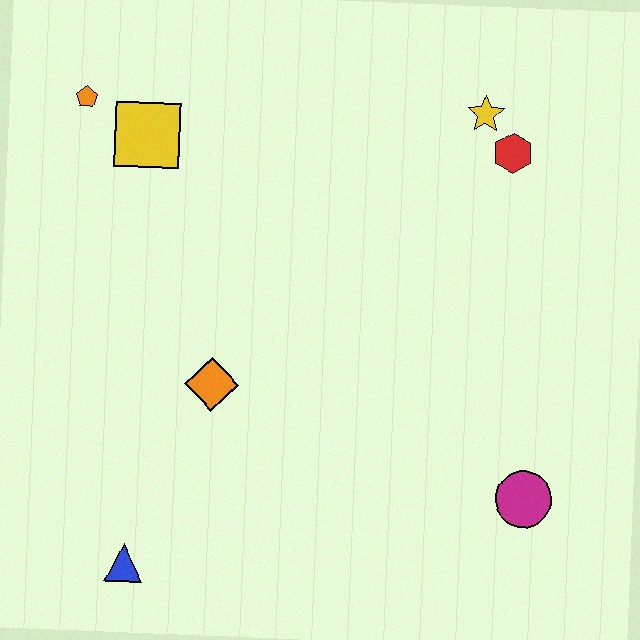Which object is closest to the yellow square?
The orange pentagon is closest to the yellow square.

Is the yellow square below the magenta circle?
No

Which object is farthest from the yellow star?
The blue triangle is farthest from the yellow star.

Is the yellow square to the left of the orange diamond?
Yes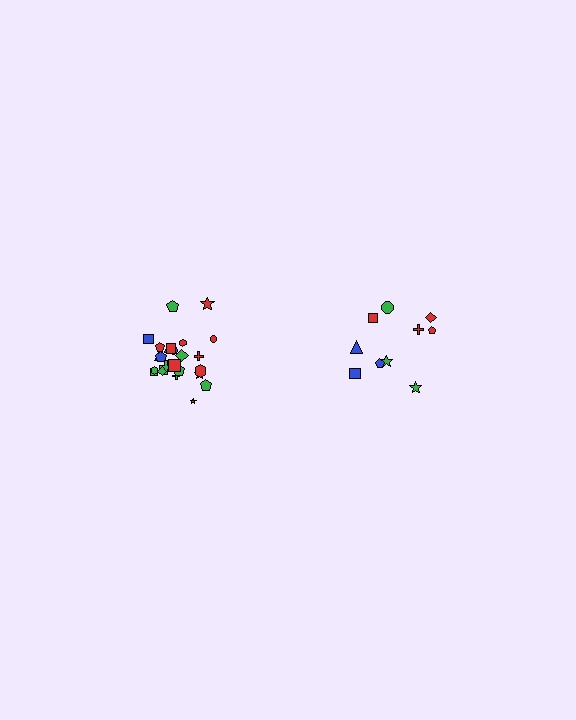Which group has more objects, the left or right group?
The left group.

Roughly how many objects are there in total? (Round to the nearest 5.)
Roughly 35 objects in total.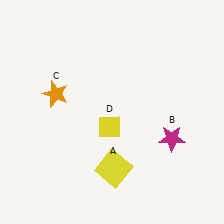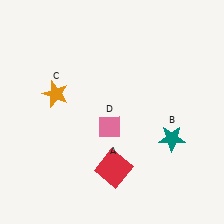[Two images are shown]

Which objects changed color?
A changed from yellow to red. B changed from magenta to teal. D changed from yellow to pink.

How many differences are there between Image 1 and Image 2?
There are 3 differences between the two images.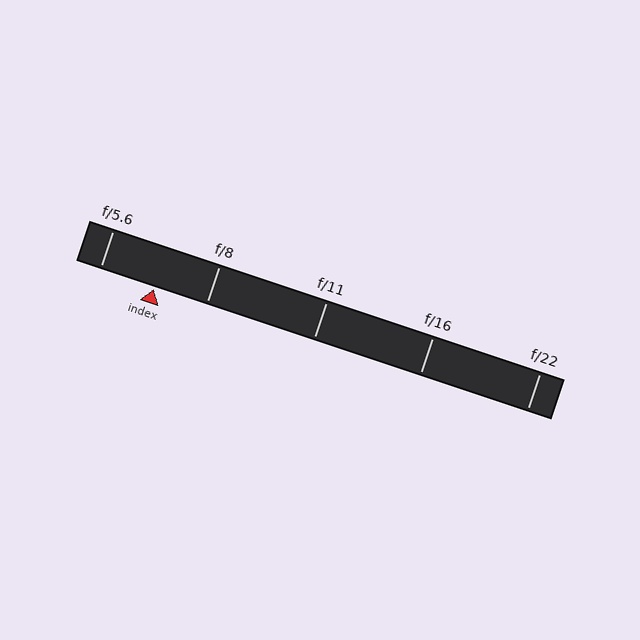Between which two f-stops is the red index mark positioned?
The index mark is between f/5.6 and f/8.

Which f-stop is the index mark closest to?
The index mark is closest to f/8.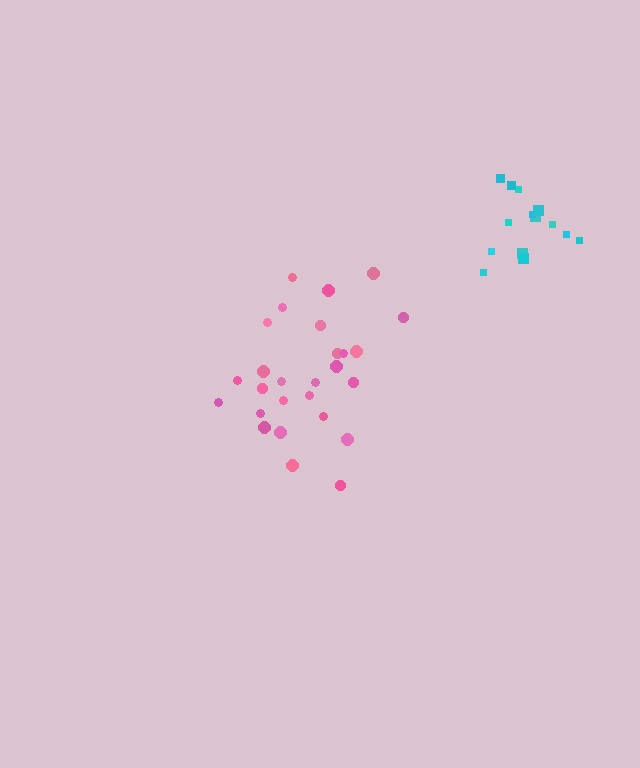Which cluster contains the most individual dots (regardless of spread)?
Pink (28).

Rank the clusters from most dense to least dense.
cyan, pink.